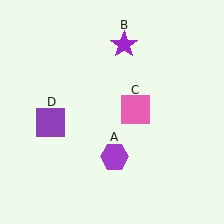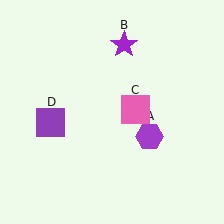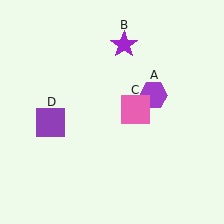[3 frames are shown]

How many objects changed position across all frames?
1 object changed position: purple hexagon (object A).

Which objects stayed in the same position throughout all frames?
Purple star (object B) and pink square (object C) and purple square (object D) remained stationary.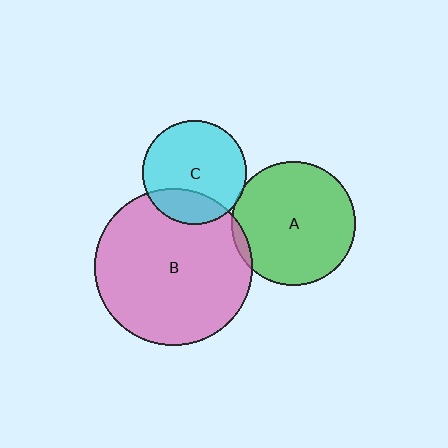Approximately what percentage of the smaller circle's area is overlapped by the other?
Approximately 5%.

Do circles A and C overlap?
Yes.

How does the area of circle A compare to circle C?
Approximately 1.4 times.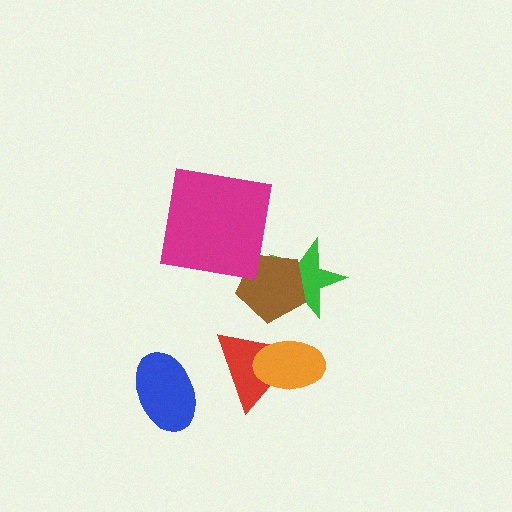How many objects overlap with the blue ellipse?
0 objects overlap with the blue ellipse.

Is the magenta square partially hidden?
No, no other shape covers it.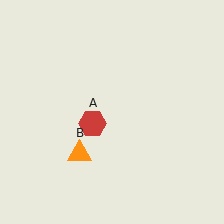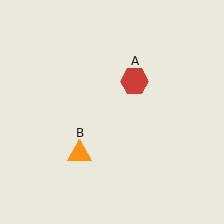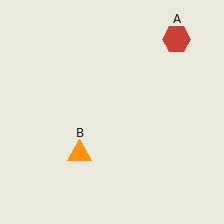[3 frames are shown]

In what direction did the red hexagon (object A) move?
The red hexagon (object A) moved up and to the right.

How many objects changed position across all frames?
1 object changed position: red hexagon (object A).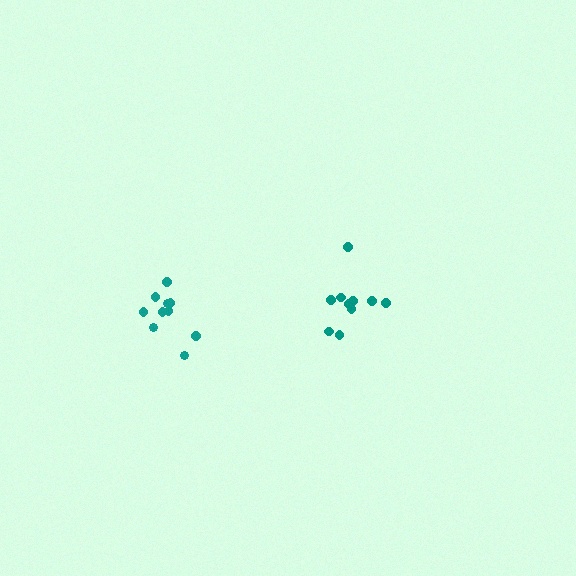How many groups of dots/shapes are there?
There are 2 groups.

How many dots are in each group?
Group 1: 10 dots, Group 2: 10 dots (20 total).